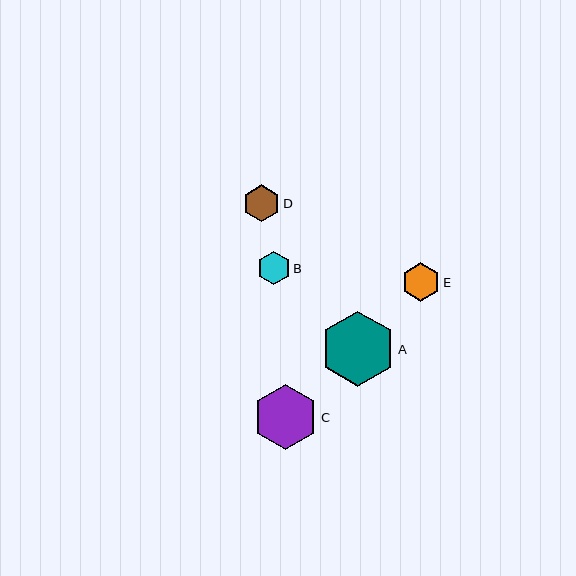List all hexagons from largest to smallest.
From largest to smallest: A, C, E, D, B.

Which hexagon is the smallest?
Hexagon B is the smallest with a size of approximately 33 pixels.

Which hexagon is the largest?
Hexagon A is the largest with a size of approximately 75 pixels.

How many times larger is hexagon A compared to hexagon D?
Hexagon A is approximately 2.0 times the size of hexagon D.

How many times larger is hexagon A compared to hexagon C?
Hexagon A is approximately 1.2 times the size of hexagon C.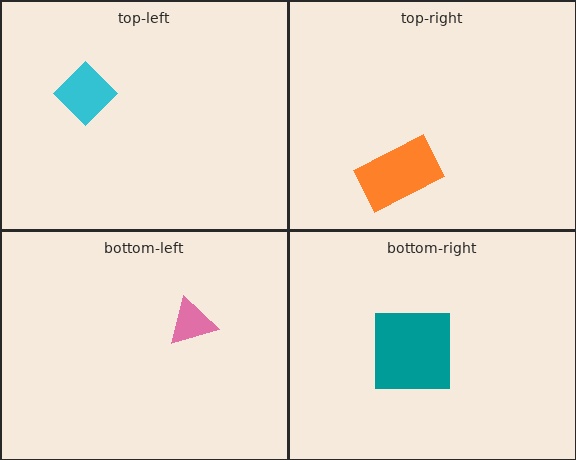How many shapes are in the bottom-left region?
1.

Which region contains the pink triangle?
The bottom-left region.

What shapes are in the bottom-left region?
The pink triangle.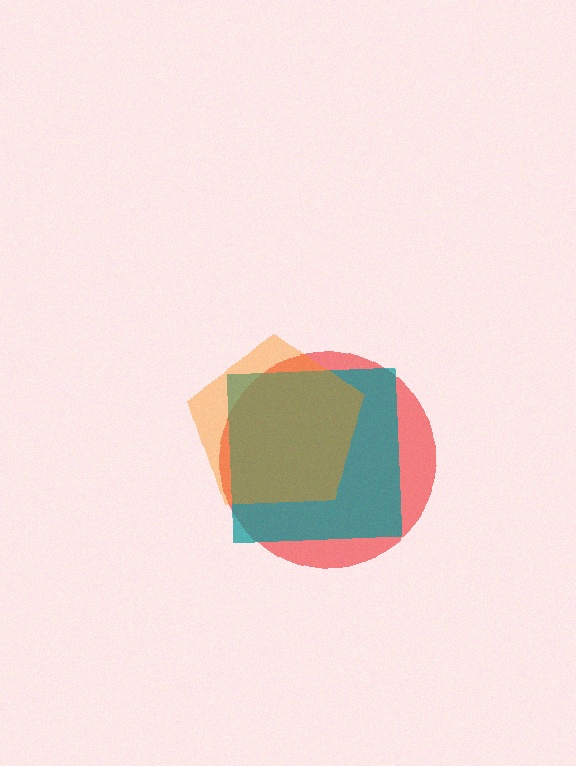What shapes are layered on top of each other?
The layered shapes are: a red circle, a teal square, an orange pentagon.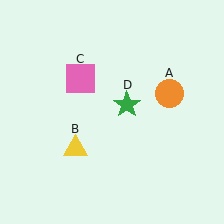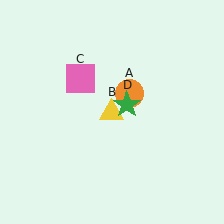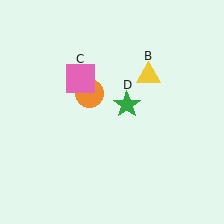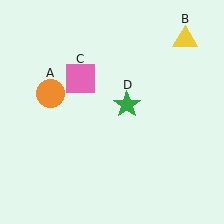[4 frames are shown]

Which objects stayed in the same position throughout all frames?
Pink square (object C) and green star (object D) remained stationary.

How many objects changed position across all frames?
2 objects changed position: orange circle (object A), yellow triangle (object B).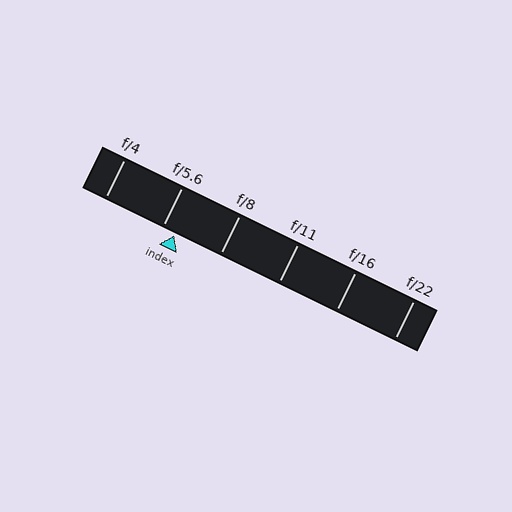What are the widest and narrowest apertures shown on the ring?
The widest aperture shown is f/4 and the narrowest is f/22.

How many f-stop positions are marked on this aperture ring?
There are 6 f-stop positions marked.